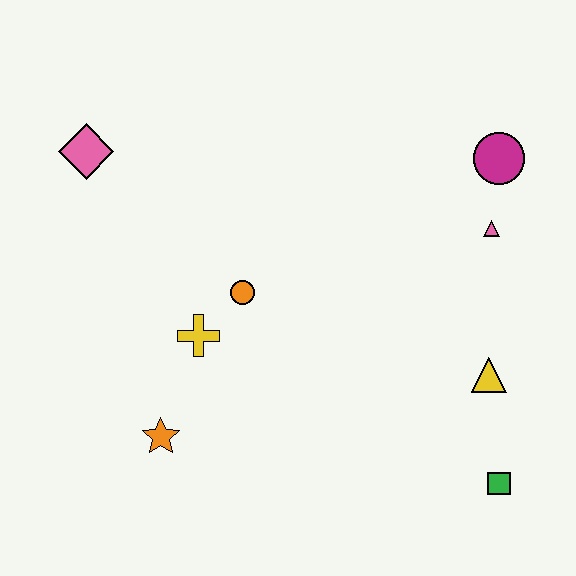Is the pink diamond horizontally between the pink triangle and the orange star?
No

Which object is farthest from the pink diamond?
The green square is farthest from the pink diamond.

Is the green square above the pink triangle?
No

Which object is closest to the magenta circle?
The pink triangle is closest to the magenta circle.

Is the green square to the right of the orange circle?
Yes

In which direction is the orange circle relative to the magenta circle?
The orange circle is to the left of the magenta circle.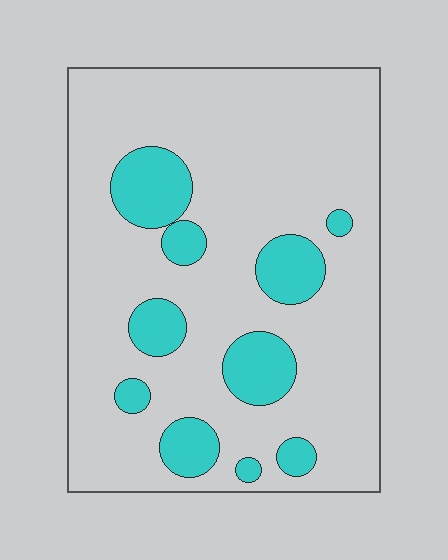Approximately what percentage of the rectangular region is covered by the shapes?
Approximately 20%.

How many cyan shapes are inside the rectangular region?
10.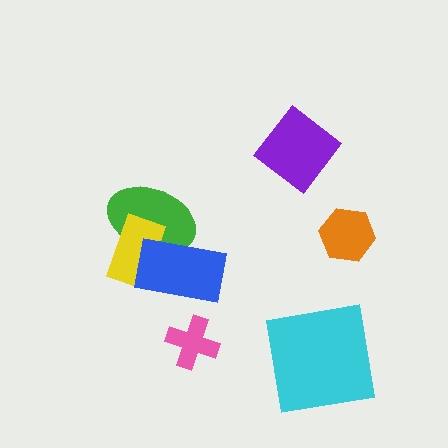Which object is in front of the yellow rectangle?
The blue rectangle is in front of the yellow rectangle.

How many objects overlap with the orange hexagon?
0 objects overlap with the orange hexagon.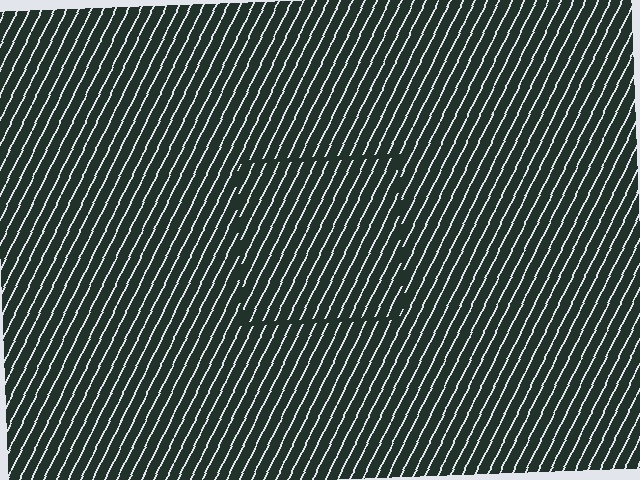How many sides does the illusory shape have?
4 sides — the line-ends trace a square.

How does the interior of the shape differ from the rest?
The interior of the shape contains the same grating, shifted by half a period — the contour is defined by the phase discontinuity where line-ends from the inner and outer gratings abut.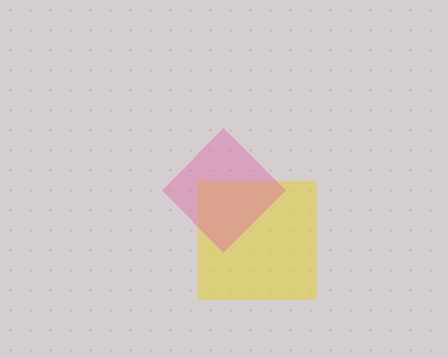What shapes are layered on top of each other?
The layered shapes are: a yellow square, a pink diamond.